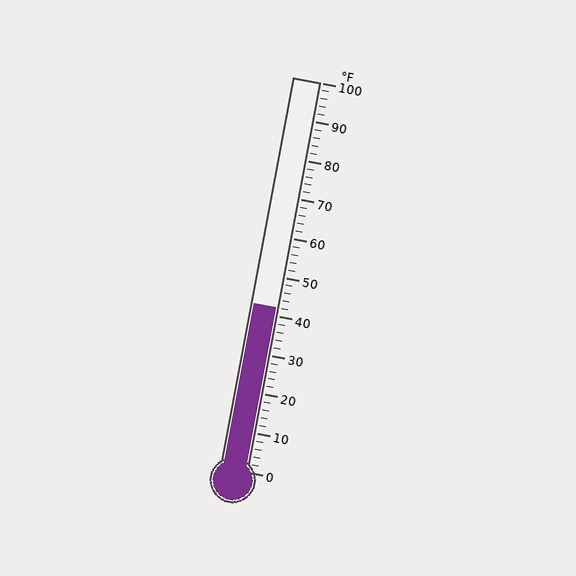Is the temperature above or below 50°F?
The temperature is below 50°F.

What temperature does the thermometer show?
The thermometer shows approximately 42°F.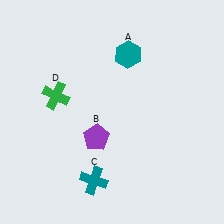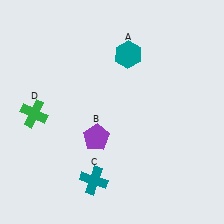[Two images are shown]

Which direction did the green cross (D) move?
The green cross (D) moved left.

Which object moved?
The green cross (D) moved left.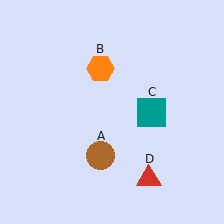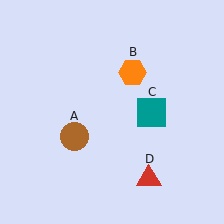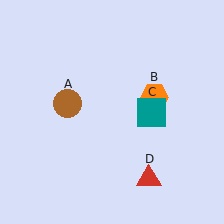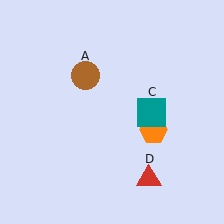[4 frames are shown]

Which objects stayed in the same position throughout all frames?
Teal square (object C) and red triangle (object D) remained stationary.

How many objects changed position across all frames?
2 objects changed position: brown circle (object A), orange hexagon (object B).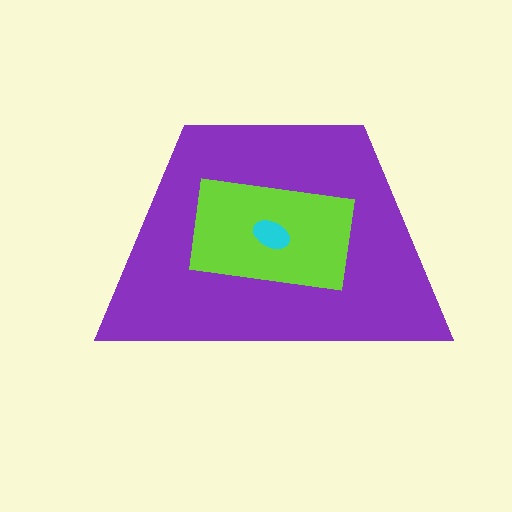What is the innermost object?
The cyan ellipse.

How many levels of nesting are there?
3.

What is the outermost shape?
The purple trapezoid.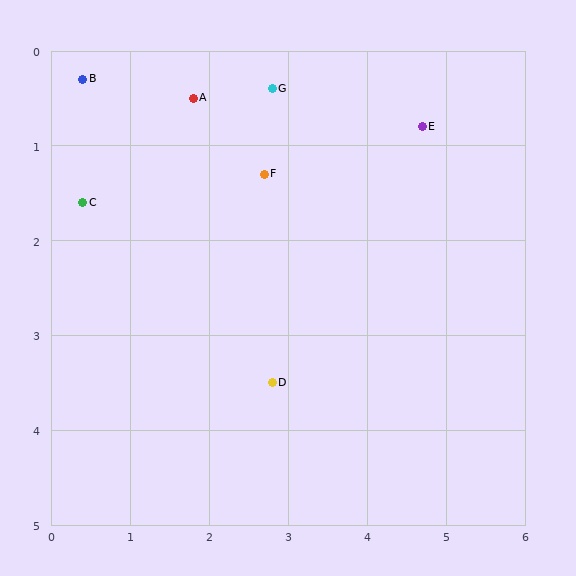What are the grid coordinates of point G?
Point G is at approximately (2.8, 0.4).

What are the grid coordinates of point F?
Point F is at approximately (2.7, 1.3).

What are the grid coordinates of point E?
Point E is at approximately (4.7, 0.8).